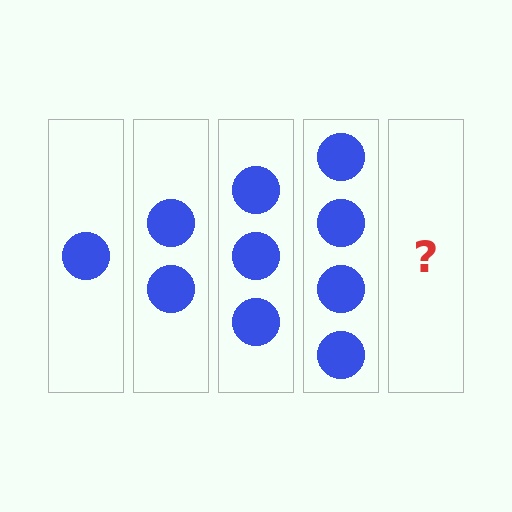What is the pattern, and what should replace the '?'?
The pattern is that each step adds one more circle. The '?' should be 5 circles.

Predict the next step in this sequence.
The next step is 5 circles.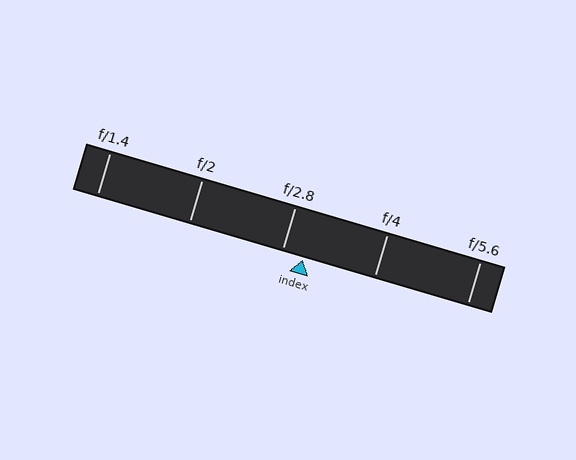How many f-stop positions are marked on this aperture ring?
There are 5 f-stop positions marked.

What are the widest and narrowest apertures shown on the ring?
The widest aperture shown is f/1.4 and the narrowest is f/5.6.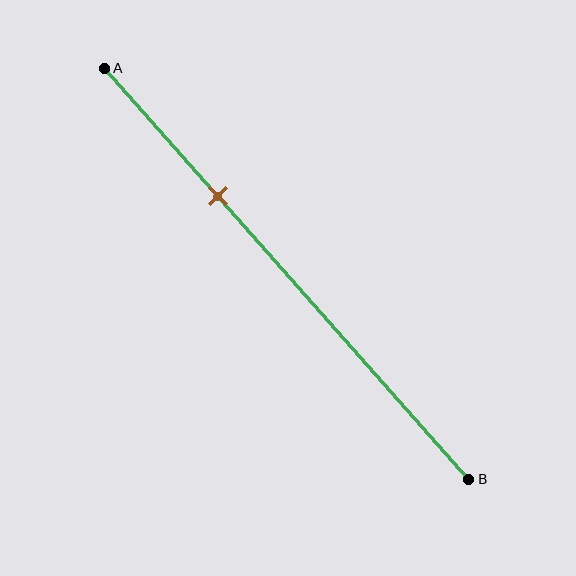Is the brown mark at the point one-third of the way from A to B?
Yes, the mark is approximately at the one-third point.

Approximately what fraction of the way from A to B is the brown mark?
The brown mark is approximately 30% of the way from A to B.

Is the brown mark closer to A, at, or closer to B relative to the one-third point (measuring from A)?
The brown mark is approximately at the one-third point of segment AB.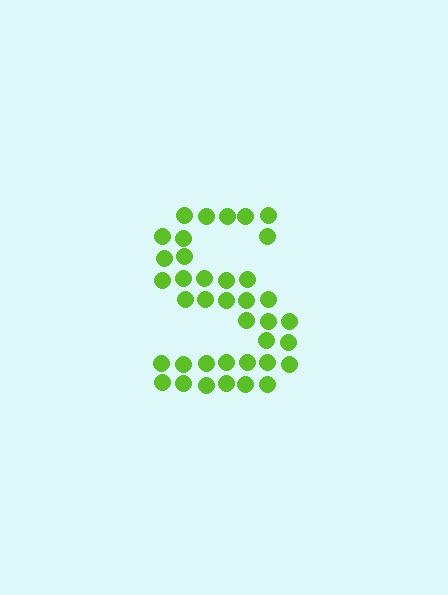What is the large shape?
The large shape is the letter S.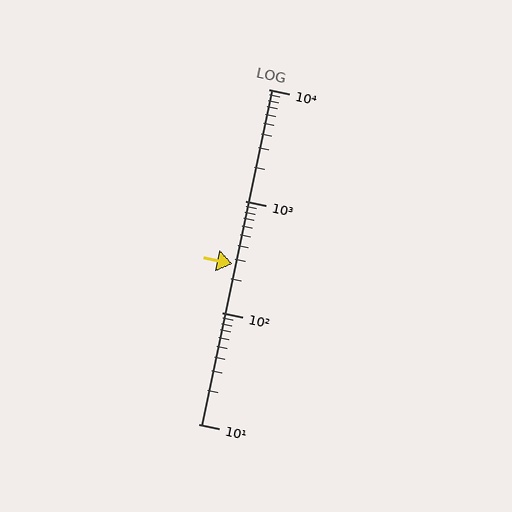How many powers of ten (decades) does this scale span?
The scale spans 3 decades, from 10 to 10000.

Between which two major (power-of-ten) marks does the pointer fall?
The pointer is between 100 and 1000.